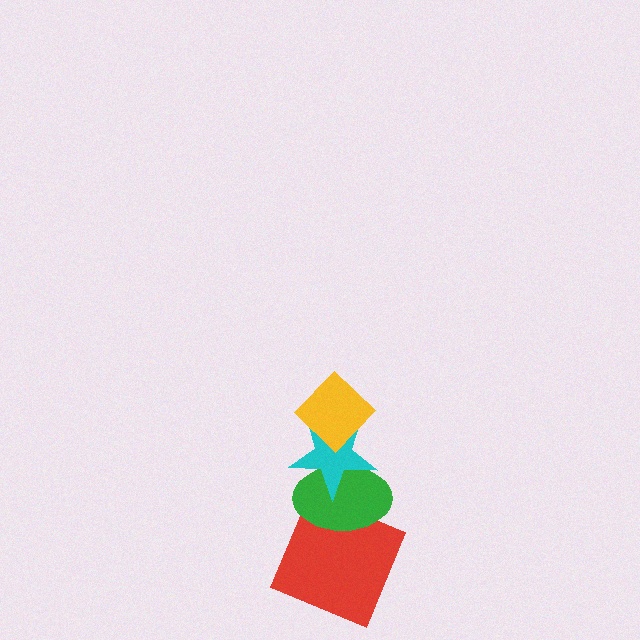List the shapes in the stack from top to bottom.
From top to bottom: the yellow diamond, the cyan star, the green ellipse, the red square.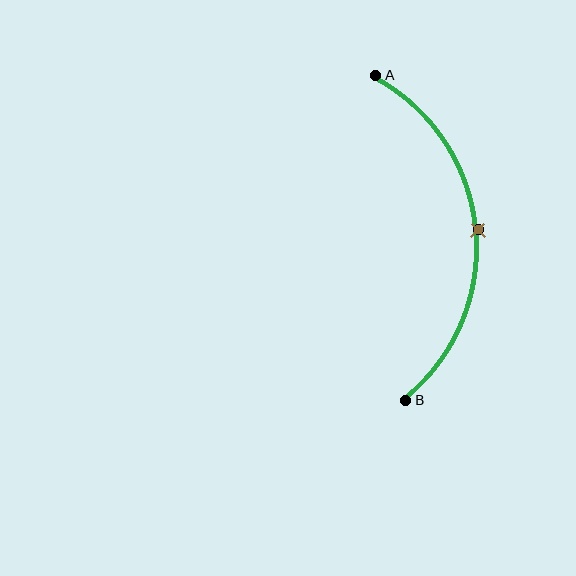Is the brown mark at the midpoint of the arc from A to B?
Yes. The brown mark lies on the arc at equal arc-length from both A and B — it is the arc midpoint.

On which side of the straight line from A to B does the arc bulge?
The arc bulges to the right of the straight line connecting A and B.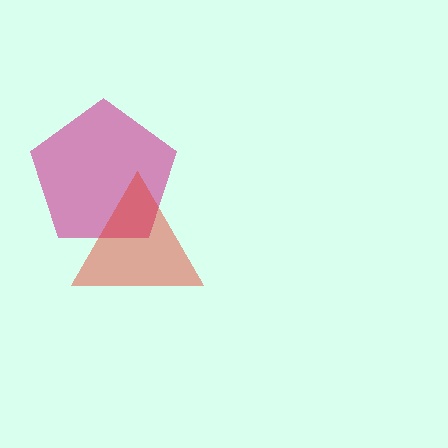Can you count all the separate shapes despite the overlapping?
Yes, there are 2 separate shapes.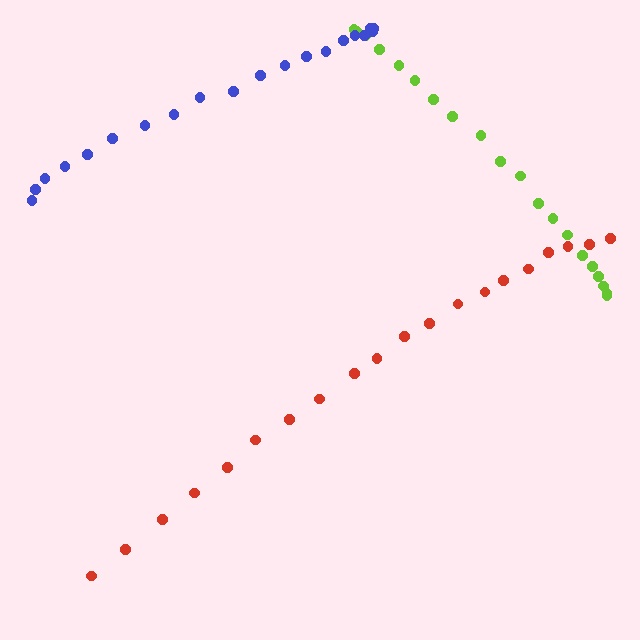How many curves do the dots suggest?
There are 3 distinct paths.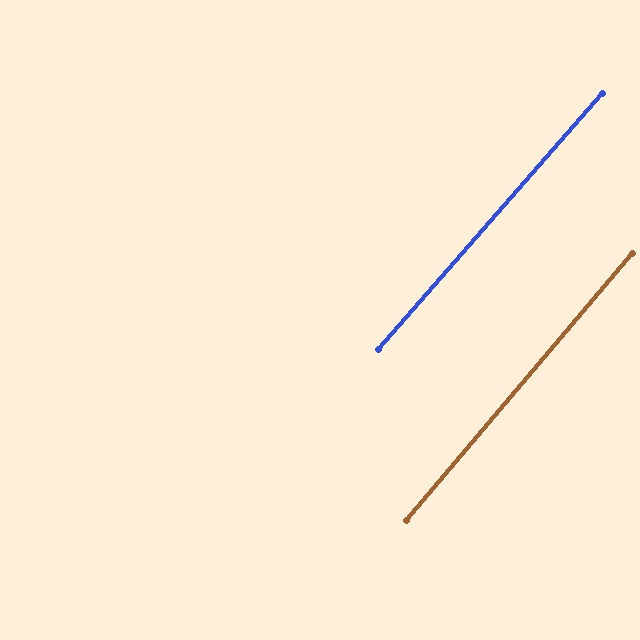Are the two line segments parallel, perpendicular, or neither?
Parallel — their directions differ by only 0.9°.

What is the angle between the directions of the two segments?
Approximately 1 degree.